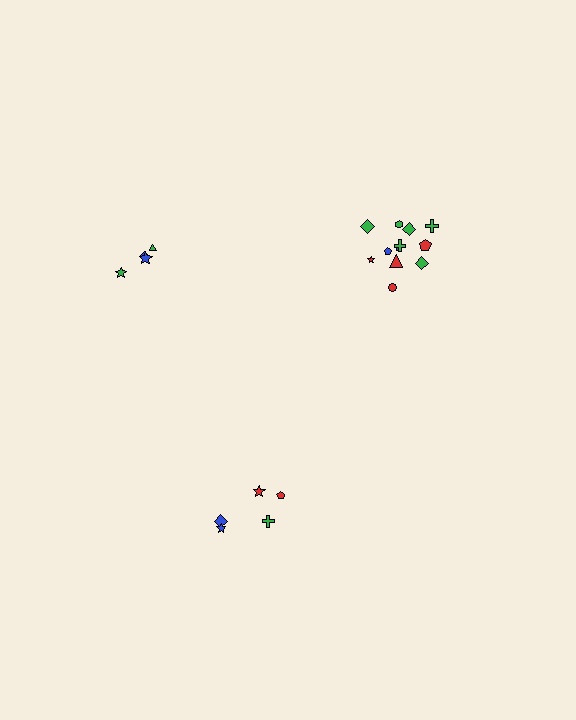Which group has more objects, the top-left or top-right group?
The top-right group.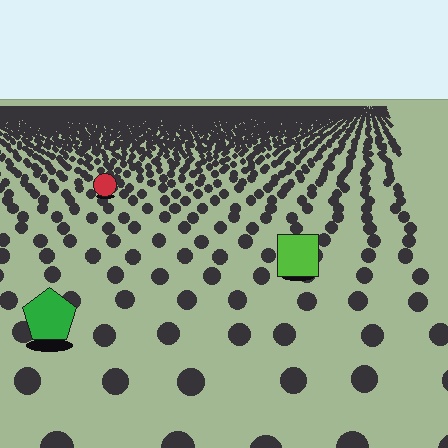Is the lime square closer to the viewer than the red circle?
Yes. The lime square is closer — you can tell from the texture gradient: the ground texture is coarser near it.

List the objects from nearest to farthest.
From nearest to farthest: the green pentagon, the lime square, the red circle.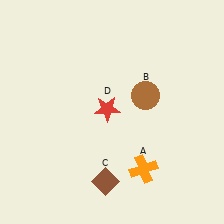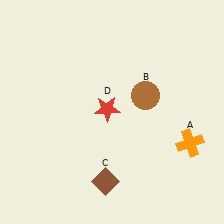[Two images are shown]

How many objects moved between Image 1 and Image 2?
1 object moved between the two images.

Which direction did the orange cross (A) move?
The orange cross (A) moved right.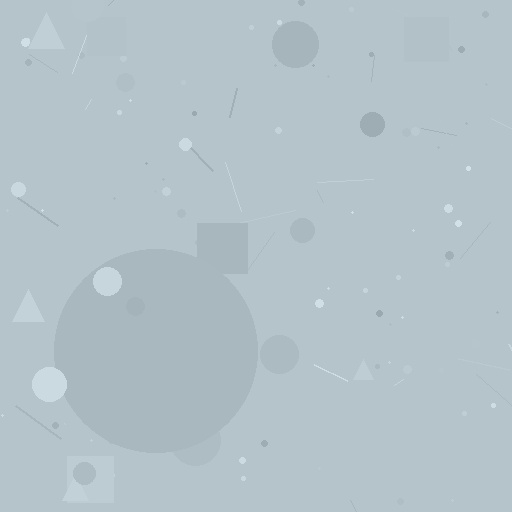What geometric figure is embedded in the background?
A circle is embedded in the background.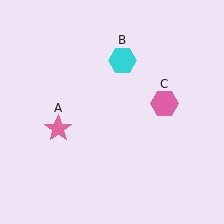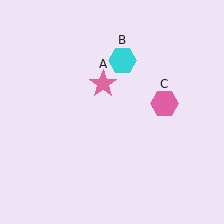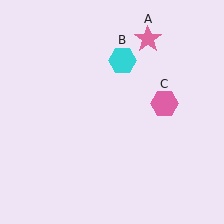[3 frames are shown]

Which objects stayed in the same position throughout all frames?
Cyan hexagon (object B) and pink hexagon (object C) remained stationary.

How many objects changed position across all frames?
1 object changed position: pink star (object A).